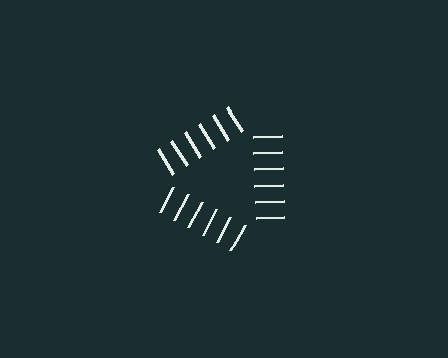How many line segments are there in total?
18 — 6 along each of the 3 edges.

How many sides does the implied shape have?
3 sides — the line-ends trace a triangle.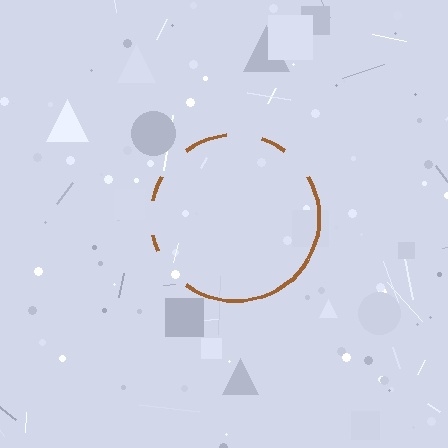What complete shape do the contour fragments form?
The contour fragments form a circle.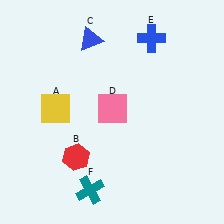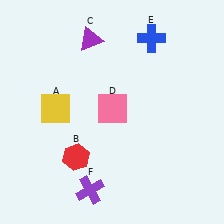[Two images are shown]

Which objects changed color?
C changed from blue to purple. F changed from teal to purple.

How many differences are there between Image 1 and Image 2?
There are 2 differences between the two images.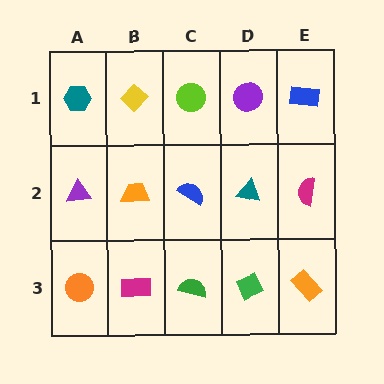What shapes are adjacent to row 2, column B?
A yellow diamond (row 1, column B), a magenta rectangle (row 3, column B), a purple triangle (row 2, column A), a blue semicircle (row 2, column C).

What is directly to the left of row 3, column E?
A green diamond.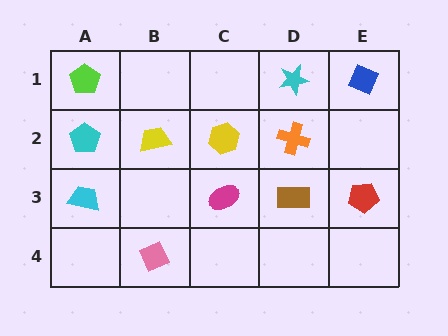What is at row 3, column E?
A red pentagon.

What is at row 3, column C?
A magenta ellipse.